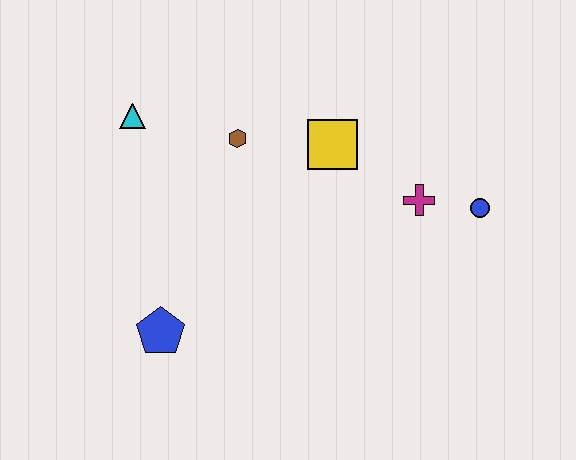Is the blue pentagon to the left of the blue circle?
Yes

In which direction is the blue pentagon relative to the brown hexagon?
The blue pentagon is below the brown hexagon.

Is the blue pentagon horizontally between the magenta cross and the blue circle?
No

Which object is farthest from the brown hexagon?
The blue circle is farthest from the brown hexagon.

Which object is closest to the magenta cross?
The blue circle is closest to the magenta cross.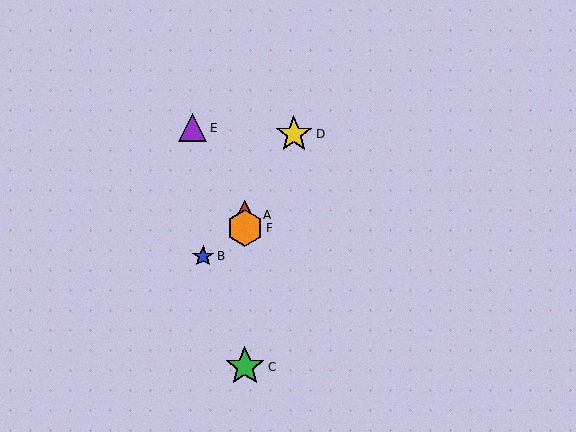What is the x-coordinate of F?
Object F is at x≈245.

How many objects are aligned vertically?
3 objects (A, C, F) are aligned vertically.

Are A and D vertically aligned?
No, A is at x≈245 and D is at x≈294.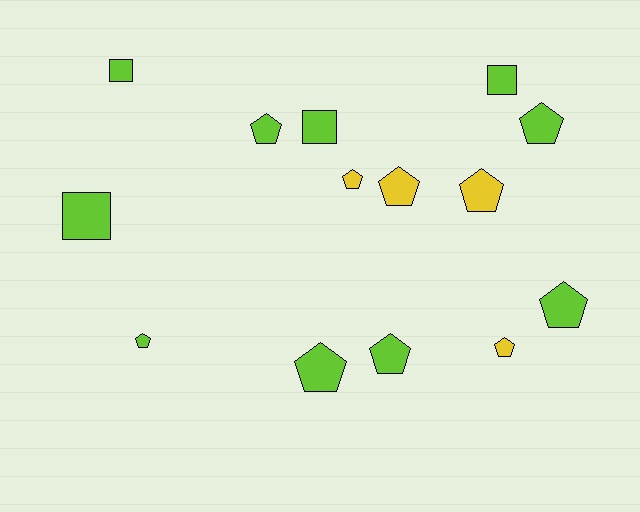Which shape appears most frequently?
Pentagon, with 10 objects.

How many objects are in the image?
There are 14 objects.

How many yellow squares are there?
There are no yellow squares.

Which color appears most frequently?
Lime, with 10 objects.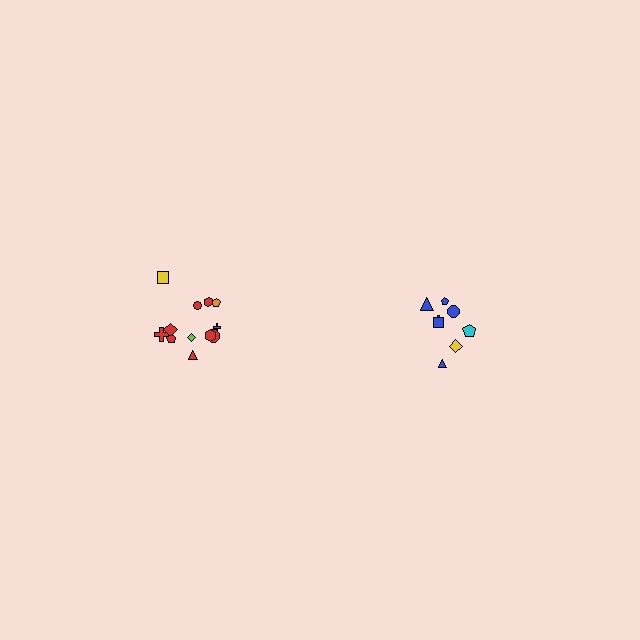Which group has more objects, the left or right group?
The left group.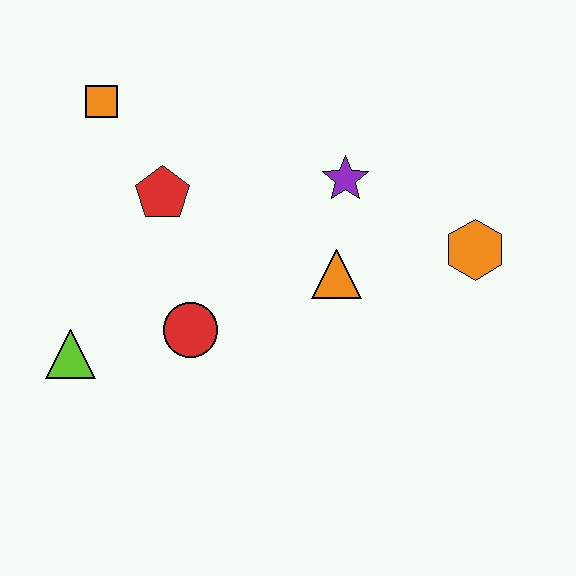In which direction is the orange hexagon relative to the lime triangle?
The orange hexagon is to the right of the lime triangle.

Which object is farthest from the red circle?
The orange hexagon is farthest from the red circle.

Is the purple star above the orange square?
No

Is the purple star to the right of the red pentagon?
Yes